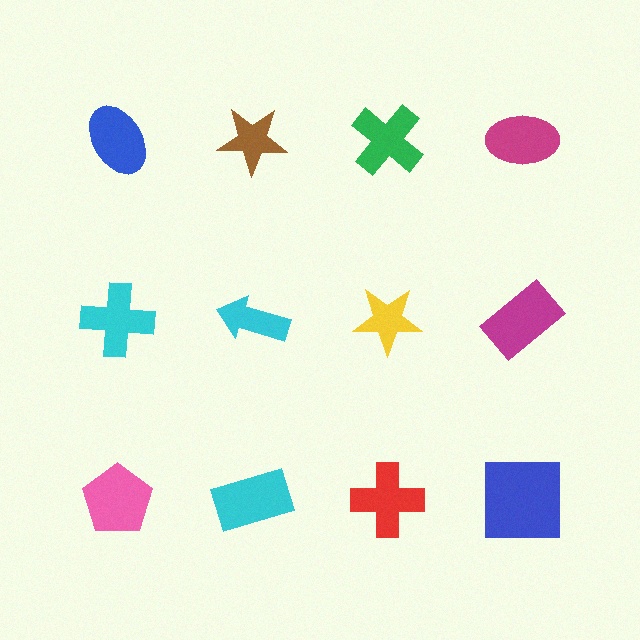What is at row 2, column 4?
A magenta rectangle.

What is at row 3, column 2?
A cyan rectangle.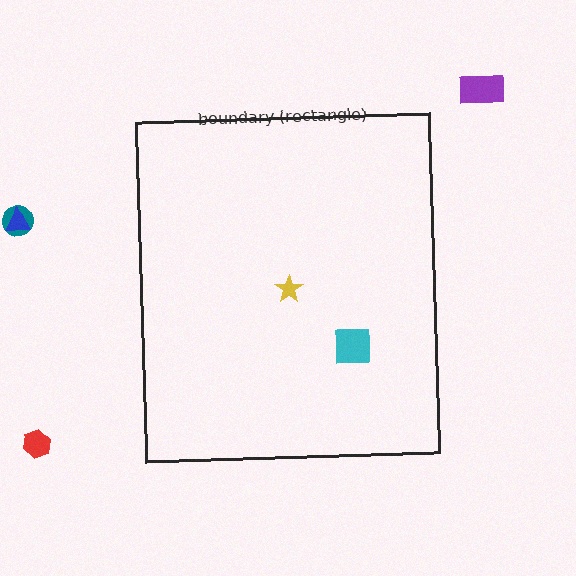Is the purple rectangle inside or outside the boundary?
Outside.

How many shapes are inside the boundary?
2 inside, 4 outside.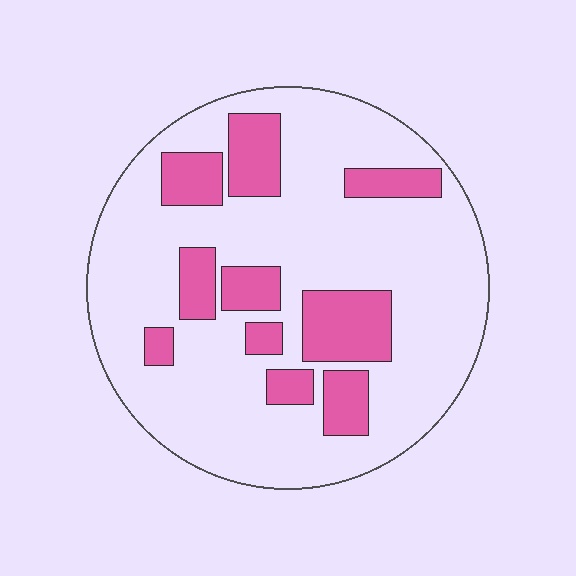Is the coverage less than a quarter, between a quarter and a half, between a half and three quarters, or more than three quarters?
Less than a quarter.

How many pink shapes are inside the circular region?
10.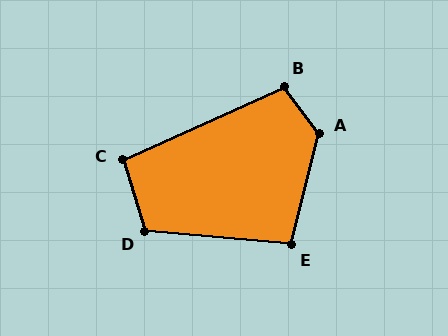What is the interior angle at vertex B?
Approximately 102 degrees (obtuse).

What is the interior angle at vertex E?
Approximately 99 degrees (obtuse).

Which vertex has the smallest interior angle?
C, at approximately 97 degrees.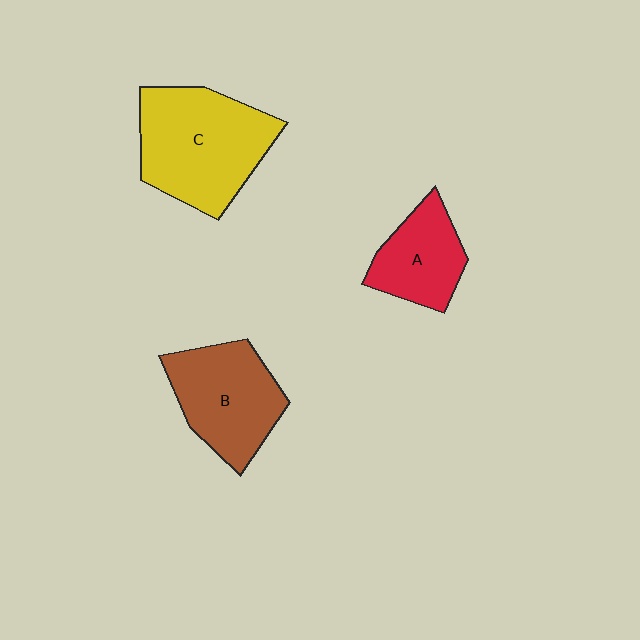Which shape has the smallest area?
Shape A (red).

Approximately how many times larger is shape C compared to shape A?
Approximately 1.8 times.